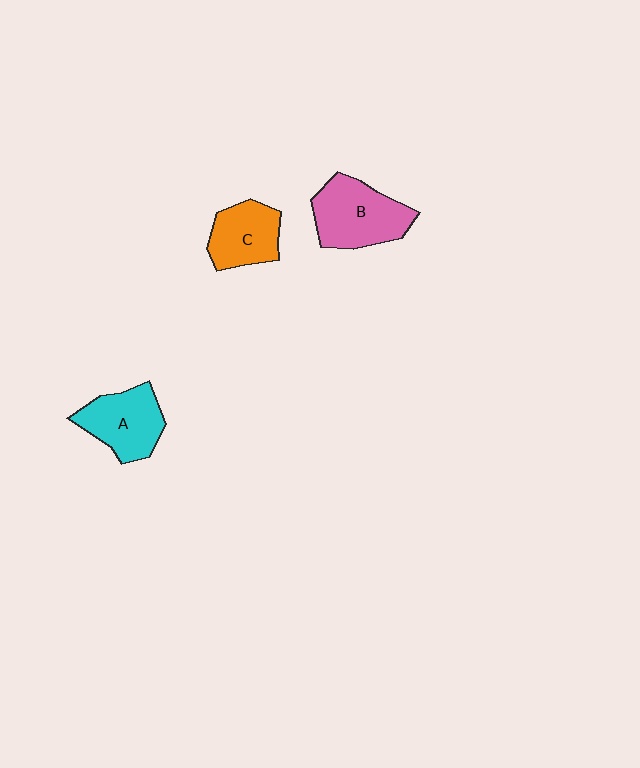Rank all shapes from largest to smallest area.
From largest to smallest: B (pink), A (cyan), C (orange).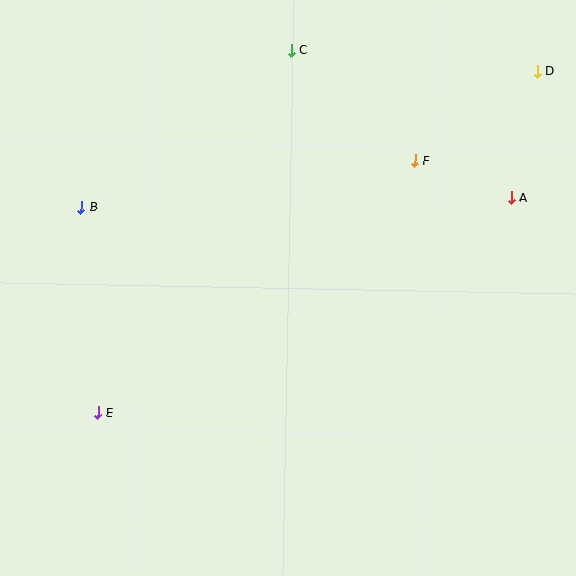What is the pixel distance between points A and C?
The distance between A and C is 265 pixels.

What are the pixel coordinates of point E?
Point E is at (98, 412).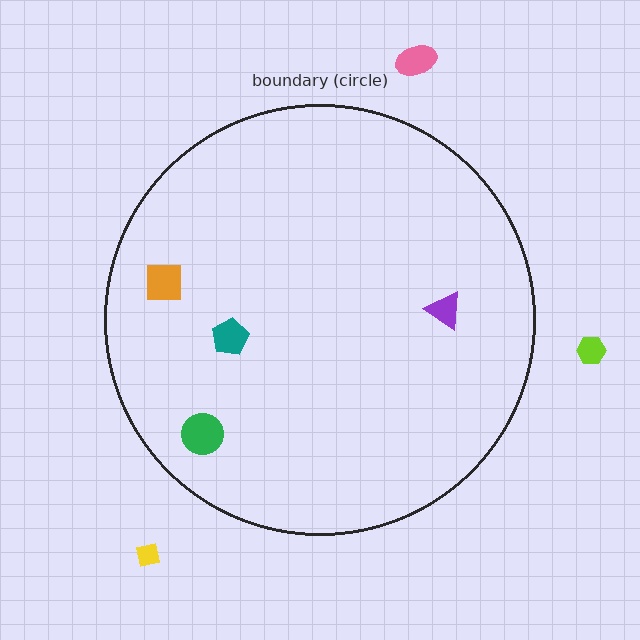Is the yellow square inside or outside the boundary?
Outside.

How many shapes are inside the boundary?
4 inside, 3 outside.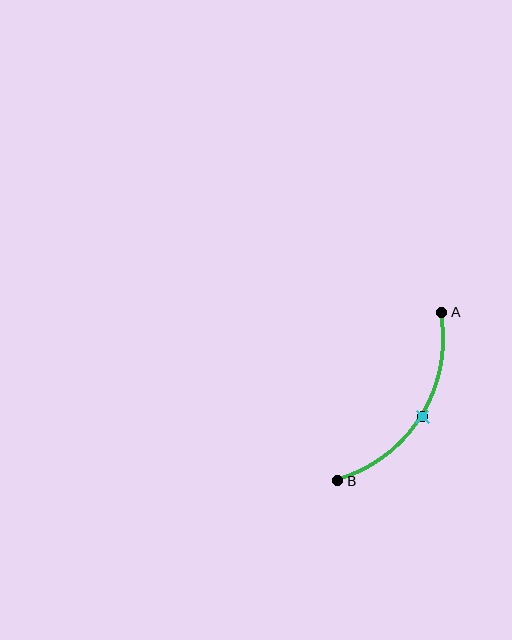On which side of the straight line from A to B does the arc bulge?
The arc bulges to the right of the straight line connecting A and B.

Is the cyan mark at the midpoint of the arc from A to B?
Yes. The cyan mark lies on the arc at equal arc-length from both A and B — it is the arc midpoint.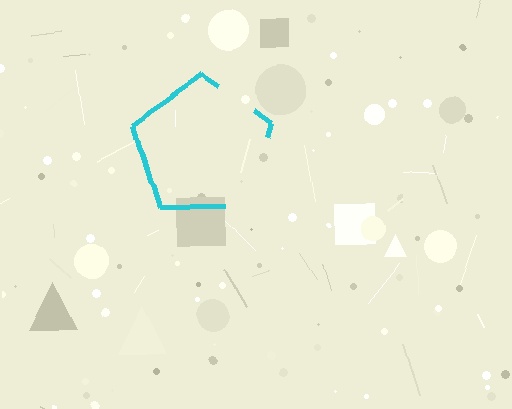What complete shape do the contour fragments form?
The contour fragments form a pentagon.